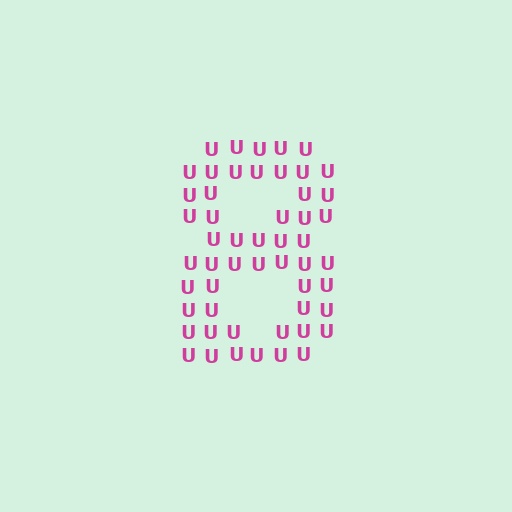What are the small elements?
The small elements are letter U's.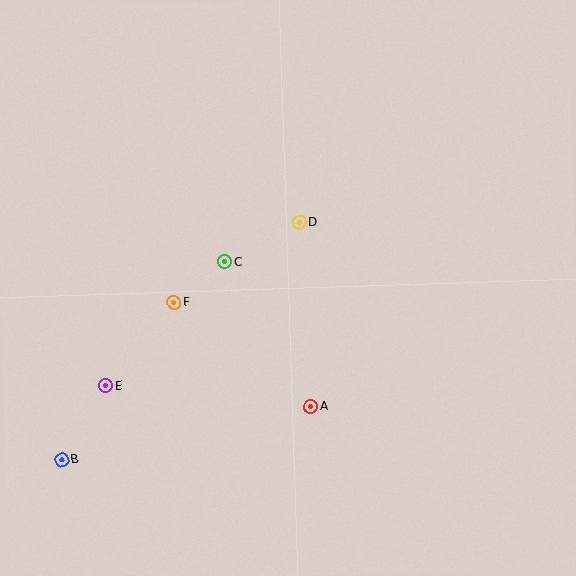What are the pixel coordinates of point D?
Point D is at (299, 222).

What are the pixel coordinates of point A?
Point A is at (311, 406).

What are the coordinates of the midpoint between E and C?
The midpoint between E and C is at (165, 324).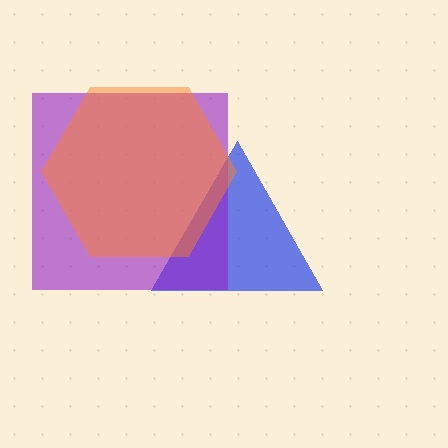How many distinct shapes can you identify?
There are 3 distinct shapes: a blue triangle, a purple square, an orange hexagon.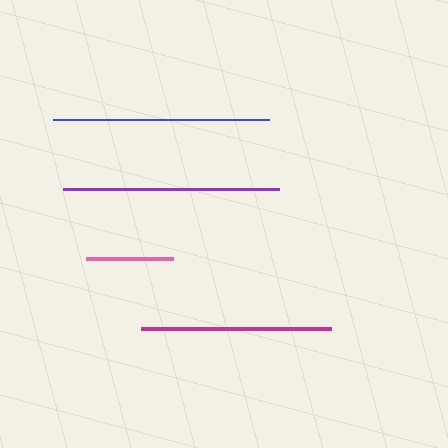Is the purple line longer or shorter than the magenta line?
The purple line is longer than the magenta line.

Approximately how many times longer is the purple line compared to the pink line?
The purple line is approximately 2.5 times the length of the pink line.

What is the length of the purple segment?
The purple segment is approximately 216 pixels long.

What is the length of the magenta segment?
The magenta segment is approximately 190 pixels long.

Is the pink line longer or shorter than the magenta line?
The magenta line is longer than the pink line.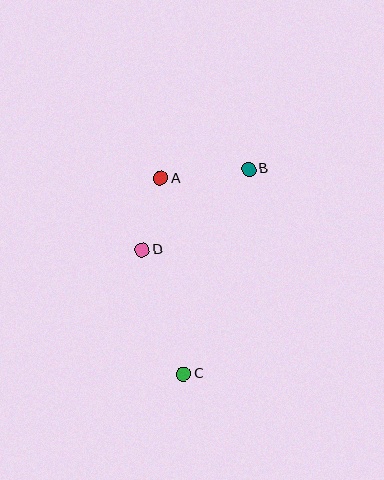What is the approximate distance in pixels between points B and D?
The distance between B and D is approximately 133 pixels.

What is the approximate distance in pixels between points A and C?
The distance between A and C is approximately 197 pixels.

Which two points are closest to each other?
Points A and D are closest to each other.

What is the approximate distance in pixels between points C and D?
The distance between C and D is approximately 131 pixels.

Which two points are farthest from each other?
Points B and C are farthest from each other.